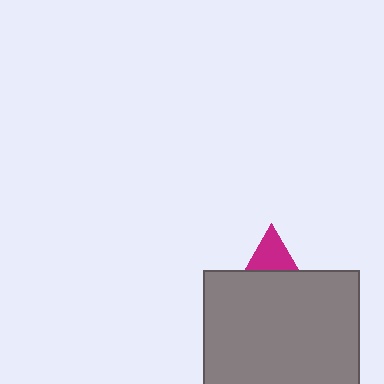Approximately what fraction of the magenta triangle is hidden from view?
Roughly 66% of the magenta triangle is hidden behind the gray square.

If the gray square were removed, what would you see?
You would see the complete magenta triangle.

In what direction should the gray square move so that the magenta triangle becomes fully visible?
The gray square should move down. That is the shortest direction to clear the overlap and leave the magenta triangle fully visible.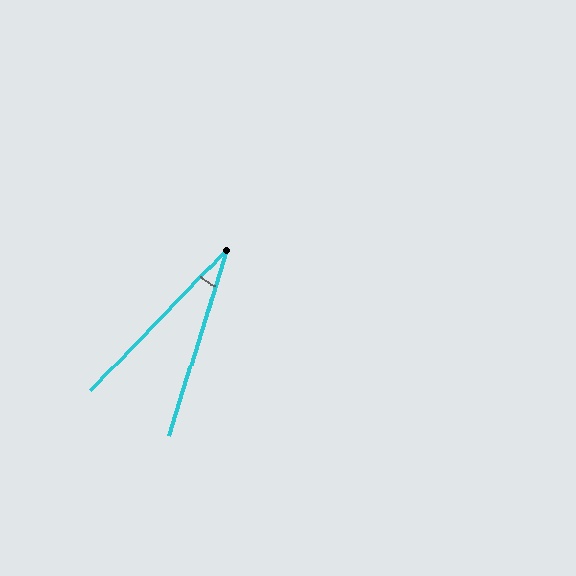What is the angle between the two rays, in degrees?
Approximately 27 degrees.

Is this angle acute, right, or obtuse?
It is acute.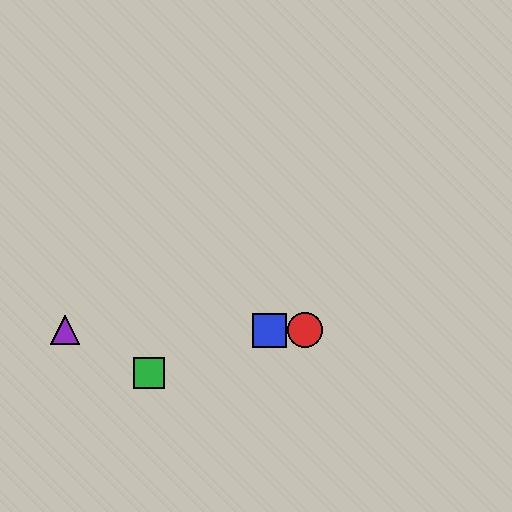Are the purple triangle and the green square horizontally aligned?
No, the purple triangle is at y≈330 and the green square is at y≈373.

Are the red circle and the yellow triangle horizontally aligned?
Yes, both are at y≈330.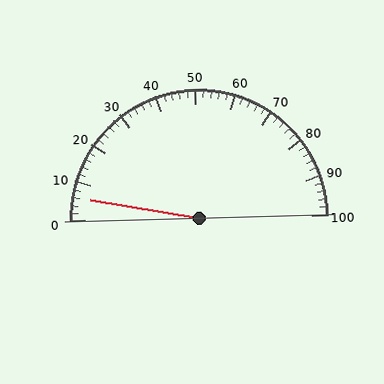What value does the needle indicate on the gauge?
The needle indicates approximately 6.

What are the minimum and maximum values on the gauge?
The gauge ranges from 0 to 100.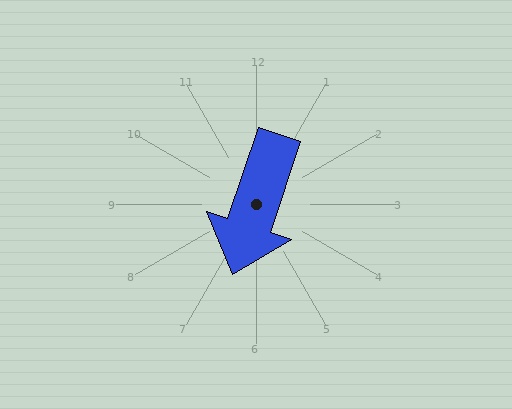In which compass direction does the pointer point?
South.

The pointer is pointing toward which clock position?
Roughly 7 o'clock.